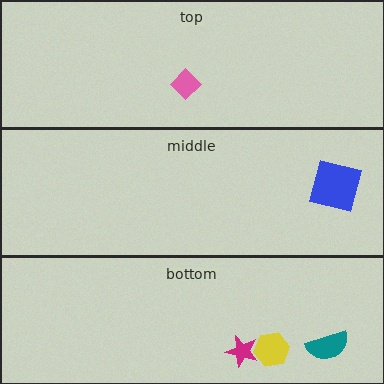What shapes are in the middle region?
The blue square.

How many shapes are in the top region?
1.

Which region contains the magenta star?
The bottom region.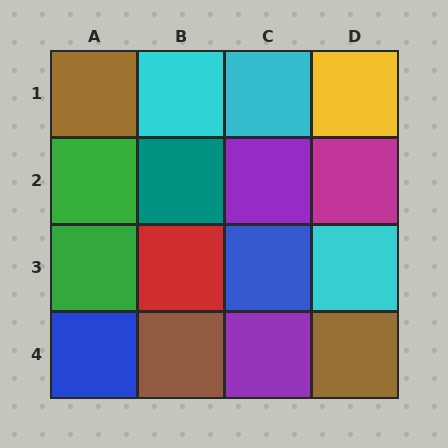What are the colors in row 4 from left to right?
Blue, brown, purple, brown.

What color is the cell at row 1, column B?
Cyan.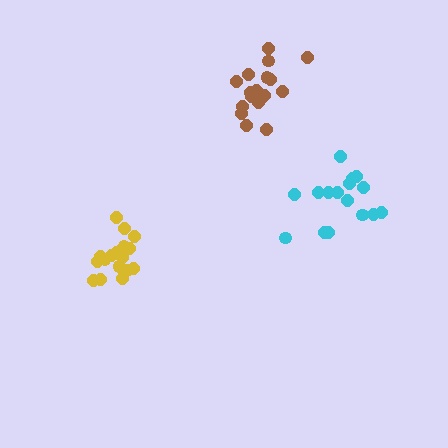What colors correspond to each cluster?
The clusters are colored: yellow, cyan, brown.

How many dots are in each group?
Group 1: 19 dots, Group 2: 16 dots, Group 3: 19 dots (54 total).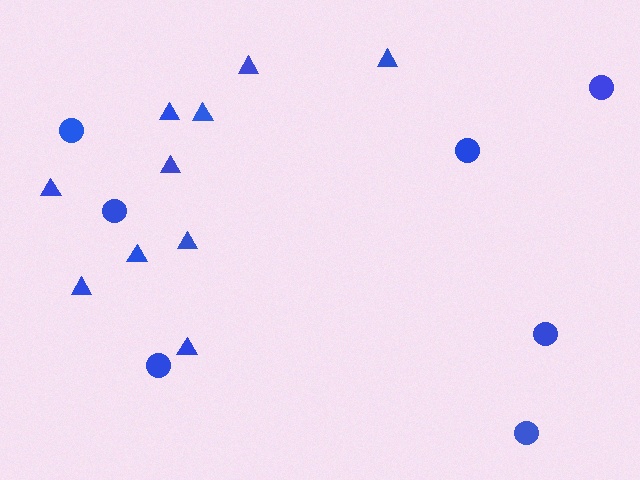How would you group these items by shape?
There are 2 groups: one group of circles (7) and one group of triangles (10).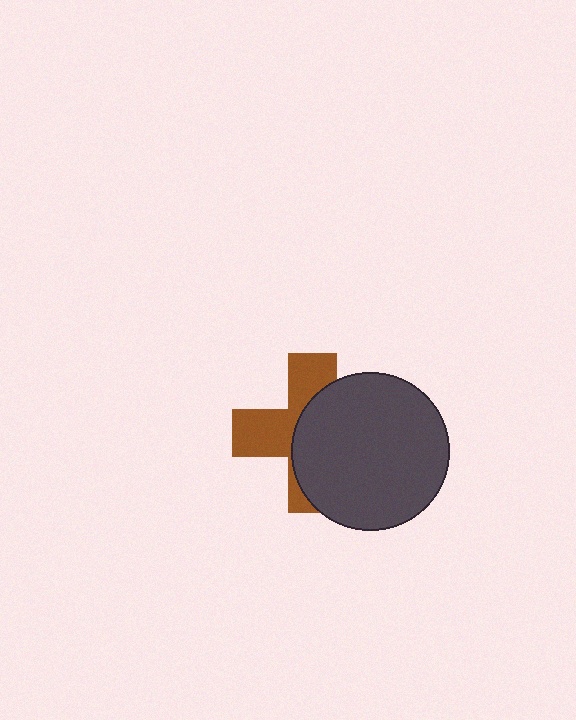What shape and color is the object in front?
The object in front is a dark gray circle.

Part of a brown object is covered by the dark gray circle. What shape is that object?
It is a cross.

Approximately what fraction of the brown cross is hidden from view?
Roughly 55% of the brown cross is hidden behind the dark gray circle.